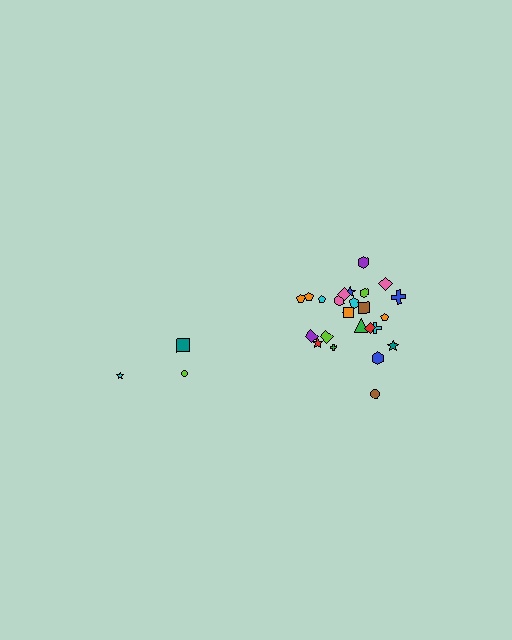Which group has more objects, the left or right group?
The right group.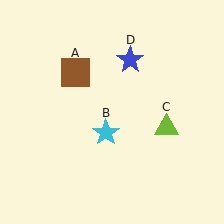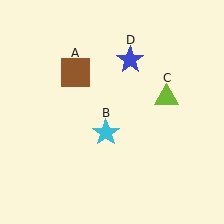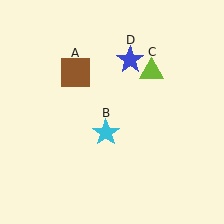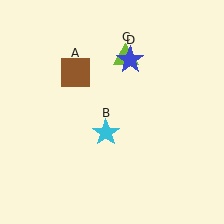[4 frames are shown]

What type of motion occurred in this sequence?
The lime triangle (object C) rotated counterclockwise around the center of the scene.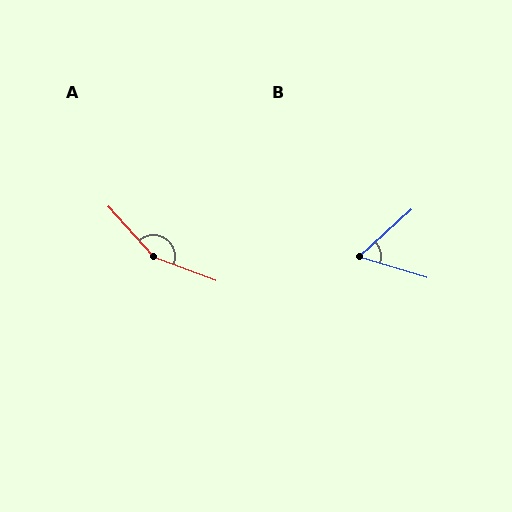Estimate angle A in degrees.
Approximately 152 degrees.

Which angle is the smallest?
B, at approximately 59 degrees.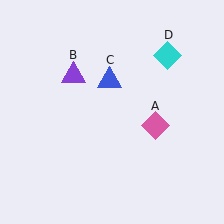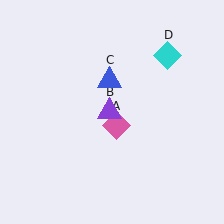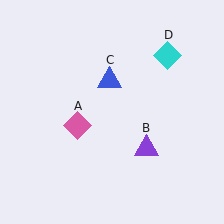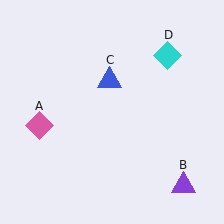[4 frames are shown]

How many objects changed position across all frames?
2 objects changed position: pink diamond (object A), purple triangle (object B).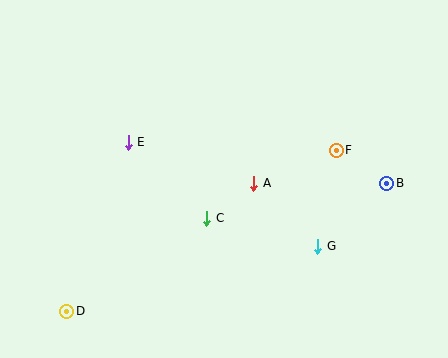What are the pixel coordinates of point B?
Point B is at (387, 183).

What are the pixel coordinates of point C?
Point C is at (207, 218).